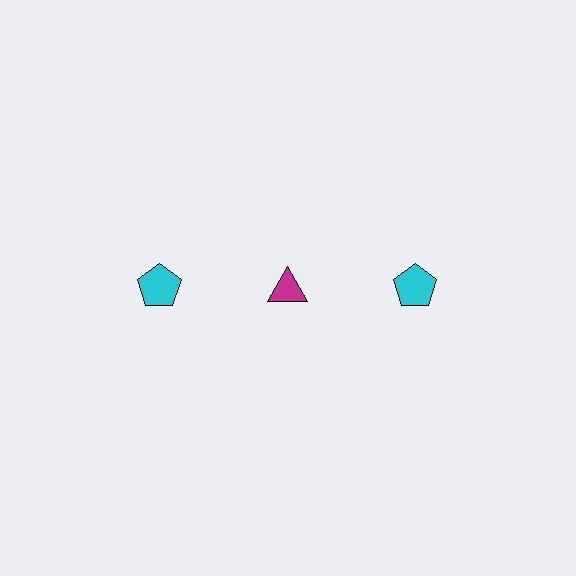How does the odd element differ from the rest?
It differs in both color (magenta instead of cyan) and shape (triangle instead of pentagon).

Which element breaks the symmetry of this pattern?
The magenta triangle in the top row, second from left column breaks the symmetry. All other shapes are cyan pentagons.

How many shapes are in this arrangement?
There are 3 shapes arranged in a grid pattern.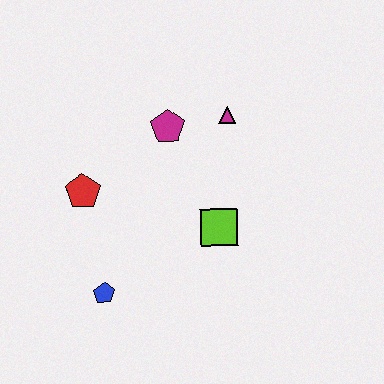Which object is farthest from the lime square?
The red pentagon is farthest from the lime square.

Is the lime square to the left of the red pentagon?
No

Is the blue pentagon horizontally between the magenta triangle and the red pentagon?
Yes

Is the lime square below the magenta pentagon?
Yes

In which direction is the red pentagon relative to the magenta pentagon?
The red pentagon is to the left of the magenta pentagon.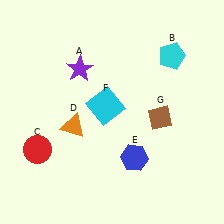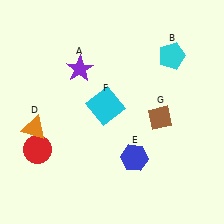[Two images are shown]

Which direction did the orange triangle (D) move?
The orange triangle (D) moved left.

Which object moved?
The orange triangle (D) moved left.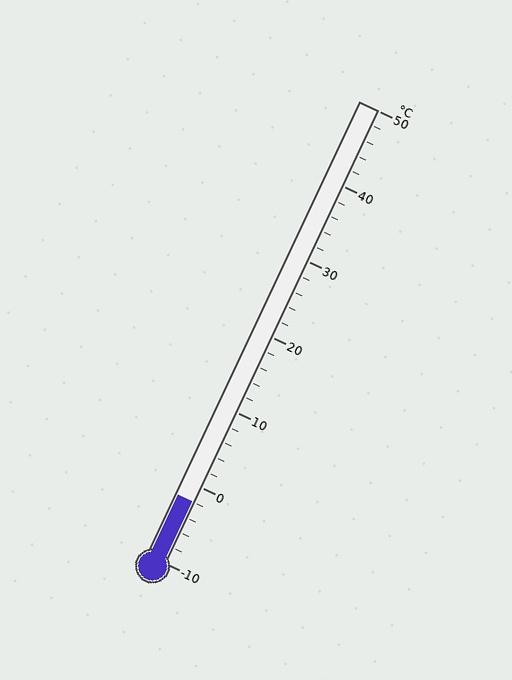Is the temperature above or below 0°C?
The temperature is below 0°C.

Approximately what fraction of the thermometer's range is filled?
The thermometer is filled to approximately 15% of its range.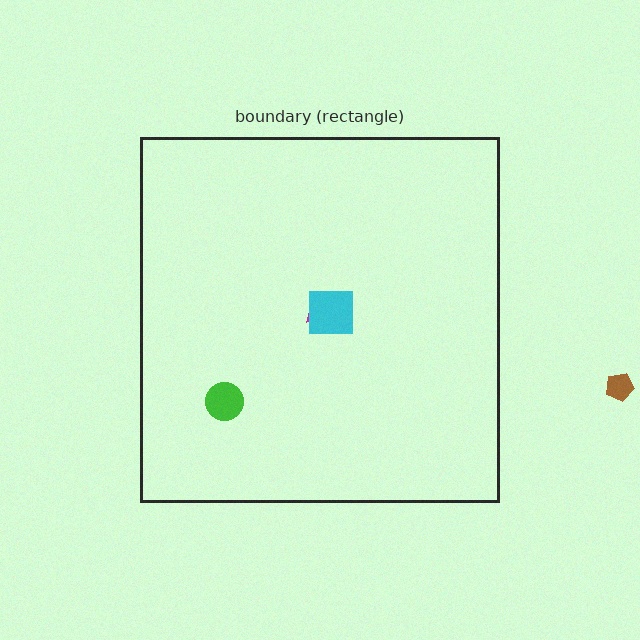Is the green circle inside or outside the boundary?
Inside.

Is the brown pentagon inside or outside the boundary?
Outside.